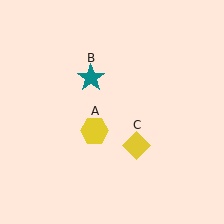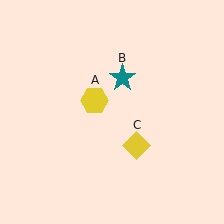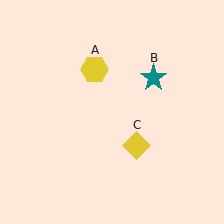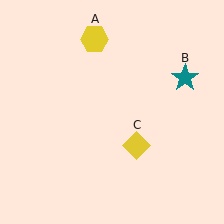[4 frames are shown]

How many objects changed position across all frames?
2 objects changed position: yellow hexagon (object A), teal star (object B).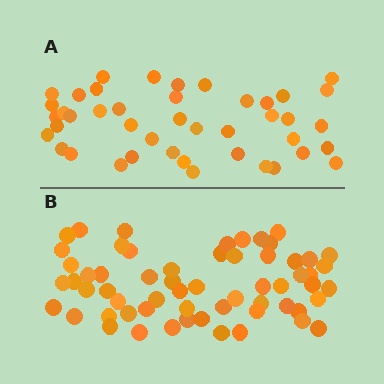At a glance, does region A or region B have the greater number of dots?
Region B (the bottom region) has more dots.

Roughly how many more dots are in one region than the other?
Region B has approximately 15 more dots than region A.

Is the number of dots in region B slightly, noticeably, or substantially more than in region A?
Region B has noticeably more, but not dramatically so. The ratio is roughly 1.4 to 1.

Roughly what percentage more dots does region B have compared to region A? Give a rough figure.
About 40% more.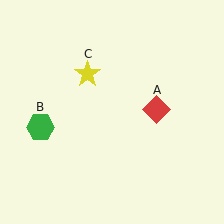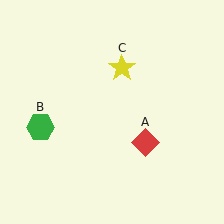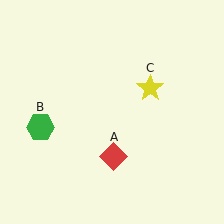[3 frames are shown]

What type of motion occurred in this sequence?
The red diamond (object A), yellow star (object C) rotated clockwise around the center of the scene.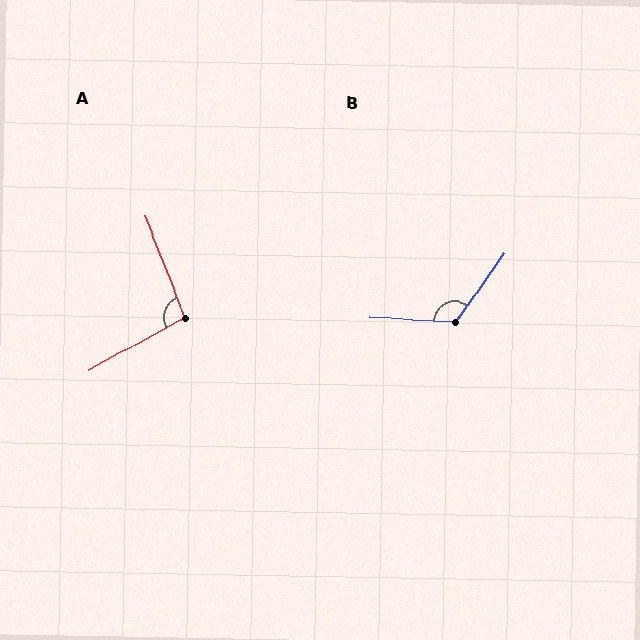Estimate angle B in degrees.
Approximately 122 degrees.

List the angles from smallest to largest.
A (98°), B (122°).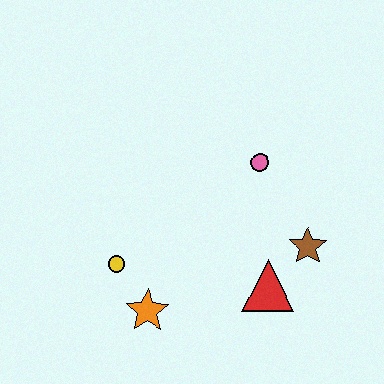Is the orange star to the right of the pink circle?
No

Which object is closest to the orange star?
The yellow circle is closest to the orange star.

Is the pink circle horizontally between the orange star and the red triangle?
Yes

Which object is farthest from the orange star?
The pink circle is farthest from the orange star.